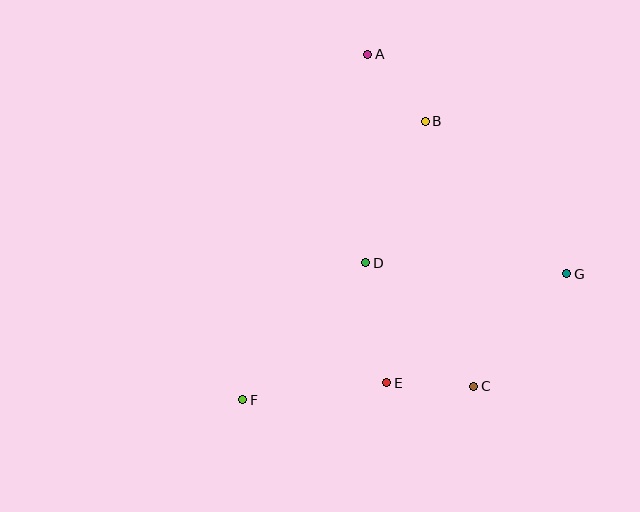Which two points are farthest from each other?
Points A and F are farthest from each other.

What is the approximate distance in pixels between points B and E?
The distance between B and E is approximately 264 pixels.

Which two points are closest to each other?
Points C and E are closest to each other.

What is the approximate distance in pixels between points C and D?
The distance between C and D is approximately 164 pixels.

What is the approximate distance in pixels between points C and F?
The distance between C and F is approximately 231 pixels.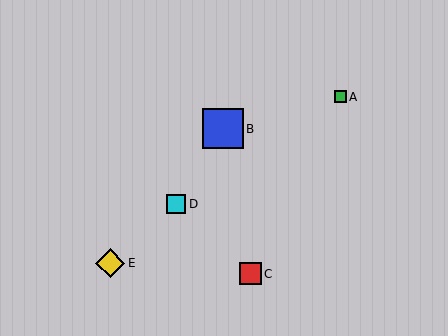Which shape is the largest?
The blue square (labeled B) is the largest.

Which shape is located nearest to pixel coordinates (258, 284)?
The red square (labeled C) at (250, 274) is nearest to that location.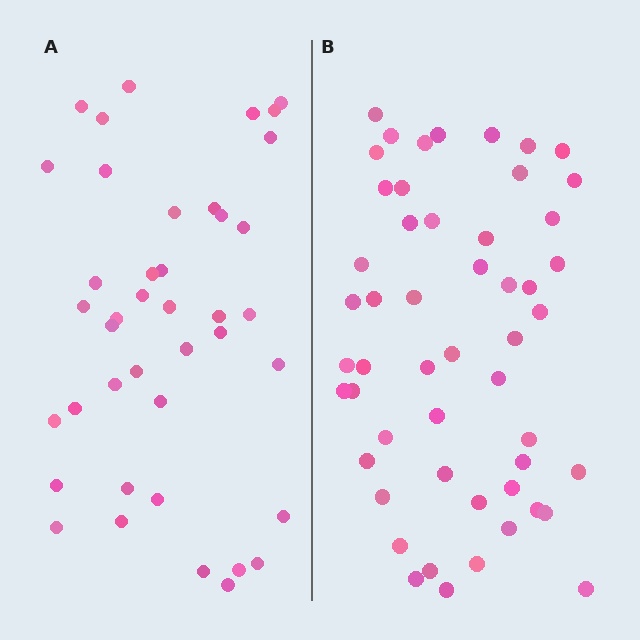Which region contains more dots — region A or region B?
Region B (the right region) has more dots.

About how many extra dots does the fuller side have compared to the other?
Region B has roughly 12 or so more dots than region A.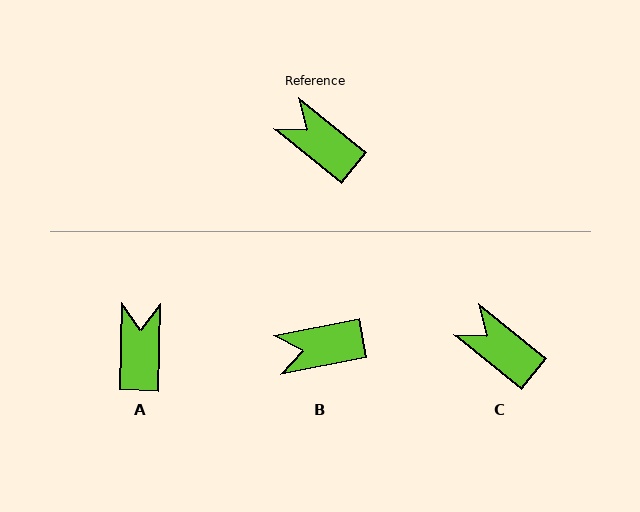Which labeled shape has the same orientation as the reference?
C.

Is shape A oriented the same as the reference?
No, it is off by about 53 degrees.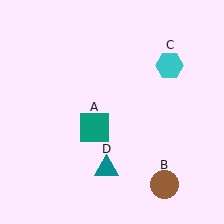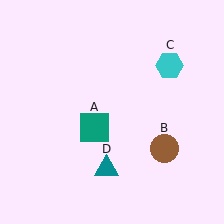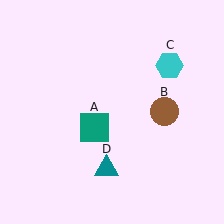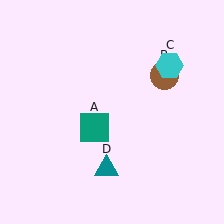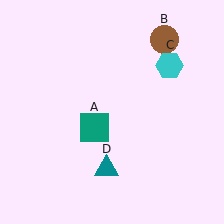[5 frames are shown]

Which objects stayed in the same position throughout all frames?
Teal square (object A) and cyan hexagon (object C) and teal triangle (object D) remained stationary.